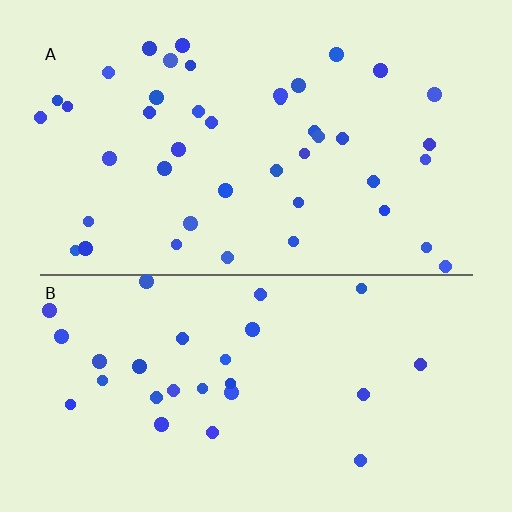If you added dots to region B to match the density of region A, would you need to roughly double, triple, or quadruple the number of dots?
Approximately double.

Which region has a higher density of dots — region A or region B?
A (the top).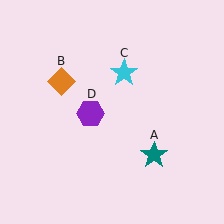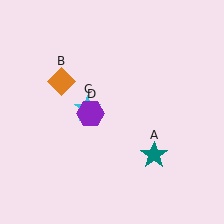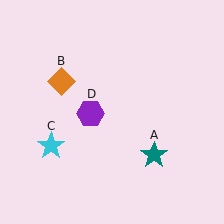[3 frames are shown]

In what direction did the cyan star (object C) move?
The cyan star (object C) moved down and to the left.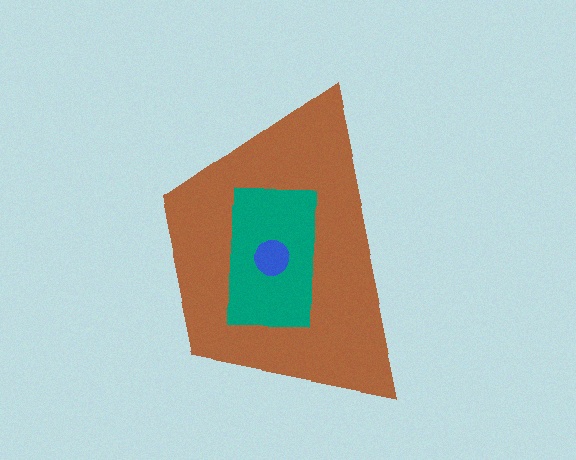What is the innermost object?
The blue circle.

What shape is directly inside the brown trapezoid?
The teal rectangle.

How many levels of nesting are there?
3.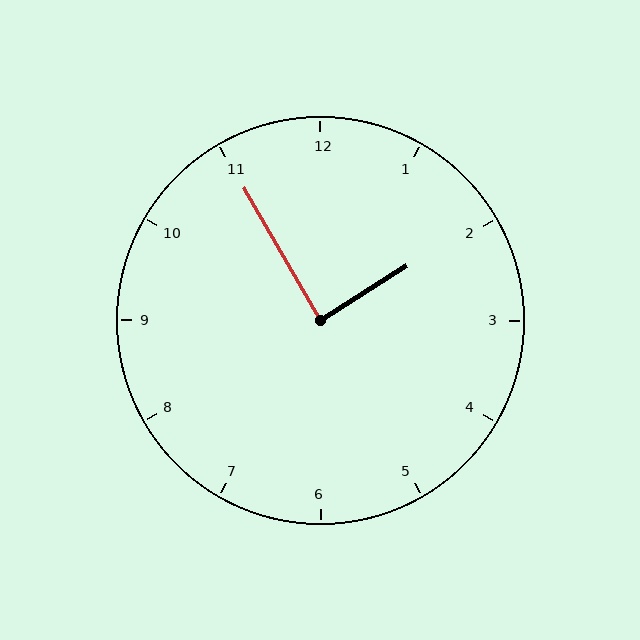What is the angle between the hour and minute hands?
Approximately 88 degrees.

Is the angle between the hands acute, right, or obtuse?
It is right.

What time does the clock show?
1:55.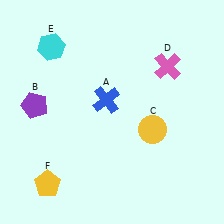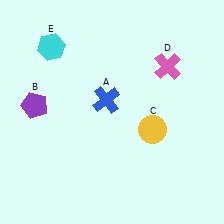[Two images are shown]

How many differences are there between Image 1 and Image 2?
There is 1 difference between the two images.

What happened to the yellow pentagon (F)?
The yellow pentagon (F) was removed in Image 2. It was in the bottom-left area of Image 1.